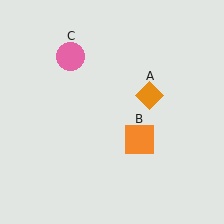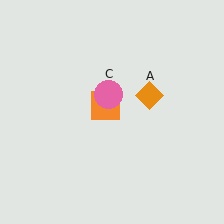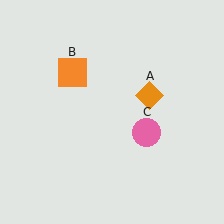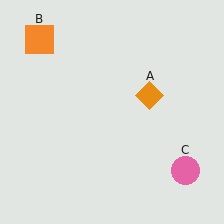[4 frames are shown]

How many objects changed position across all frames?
2 objects changed position: orange square (object B), pink circle (object C).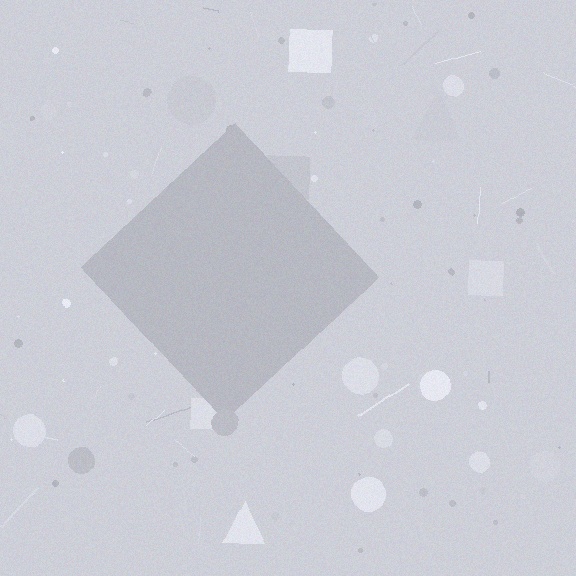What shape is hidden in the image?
A diamond is hidden in the image.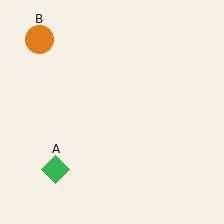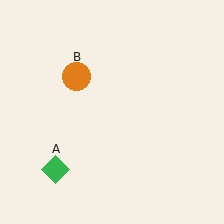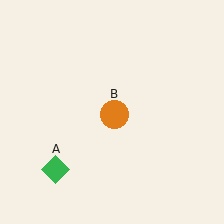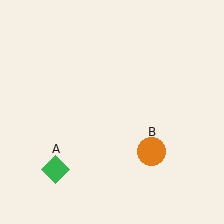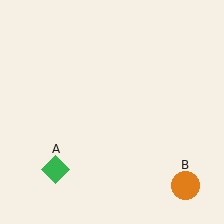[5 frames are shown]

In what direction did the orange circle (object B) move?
The orange circle (object B) moved down and to the right.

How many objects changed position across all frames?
1 object changed position: orange circle (object B).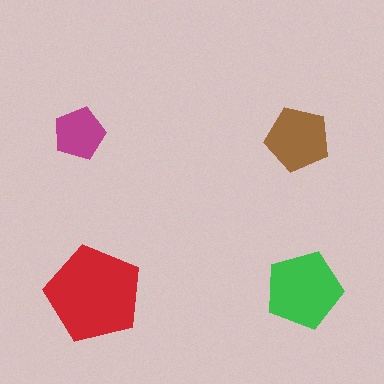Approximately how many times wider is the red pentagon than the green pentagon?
About 1.5 times wider.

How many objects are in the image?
There are 4 objects in the image.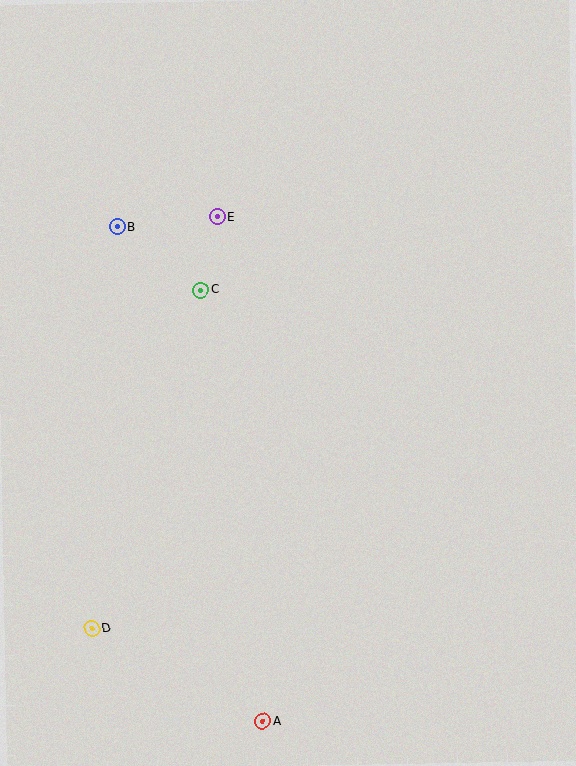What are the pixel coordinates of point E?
Point E is at (217, 217).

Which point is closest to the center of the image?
Point C at (201, 290) is closest to the center.